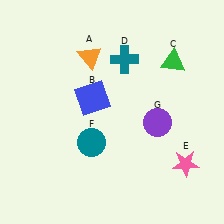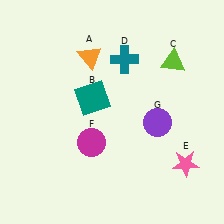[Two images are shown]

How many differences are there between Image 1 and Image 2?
There are 3 differences between the two images.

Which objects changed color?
B changed from blue to teal. C changed from green to lime. F changed from teal to magenta.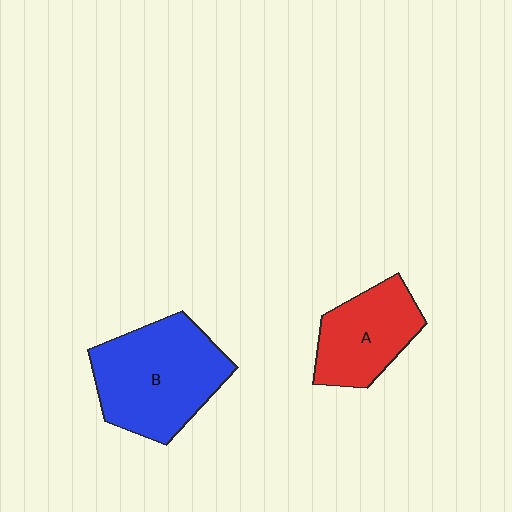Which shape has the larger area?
Shape B (blue).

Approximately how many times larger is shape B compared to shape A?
Approximately 1.5 times.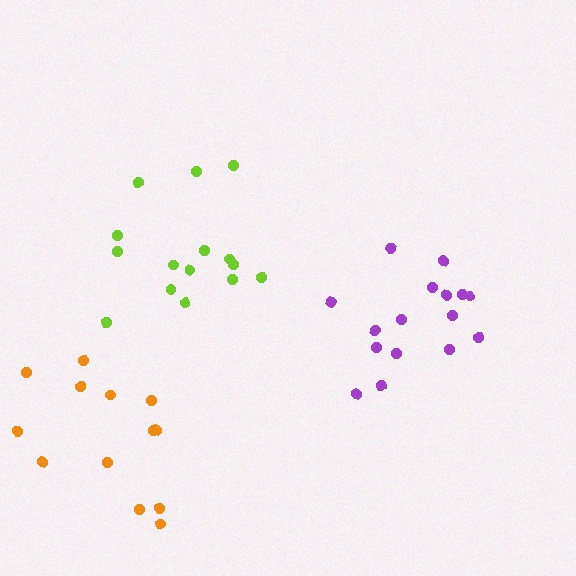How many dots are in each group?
Group 1: 13 dots, Group 2: 15 dots, Group 3: 16 dots (44 total).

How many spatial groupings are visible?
There are 3 spatial groupings.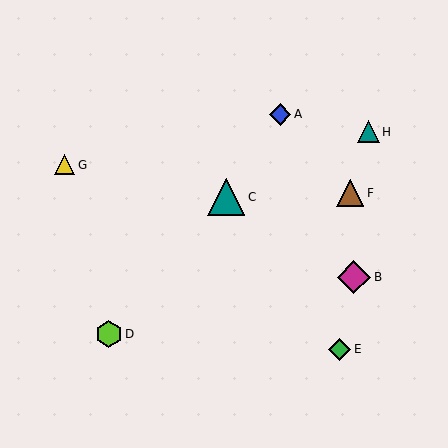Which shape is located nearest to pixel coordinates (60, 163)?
The yellow triangle (labeled G) at (65, 165) is nearest to that location.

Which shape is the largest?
The teal triangle (labeled C) is the largest.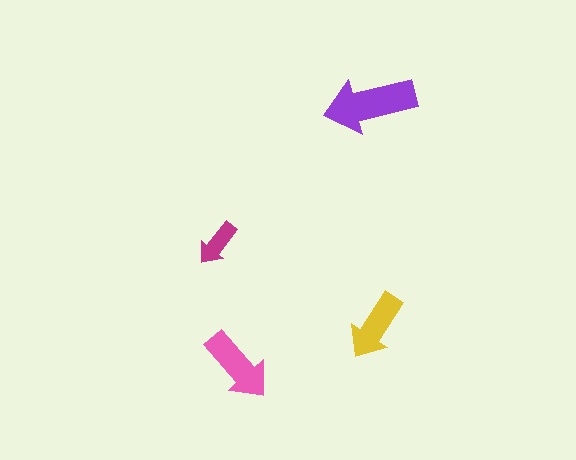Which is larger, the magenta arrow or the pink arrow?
The pink one.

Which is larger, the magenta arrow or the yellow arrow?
The yellow one.